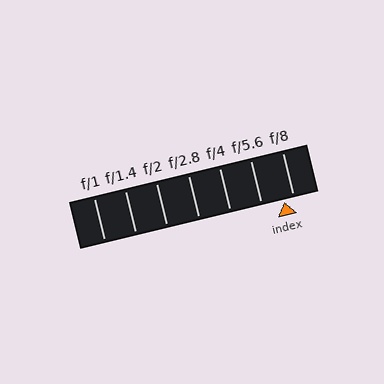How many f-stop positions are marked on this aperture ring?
There are 7 f-stop positions marked.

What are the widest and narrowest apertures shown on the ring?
The widest aperture shown is f/1 and the narrowest is f/8.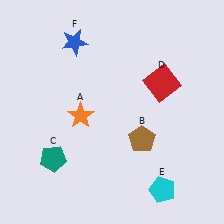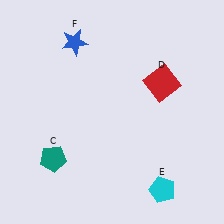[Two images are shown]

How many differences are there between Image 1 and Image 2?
There are 2 differences between the two images.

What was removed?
The brown pentagon (B), the orange star (A) were removed in Image 2.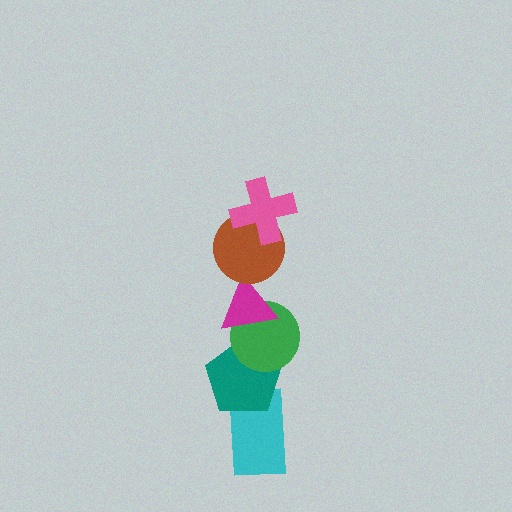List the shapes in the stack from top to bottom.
From top to bottom: the pink cross, the brown circle, the magenta triangle, the green circle, the teal pentagon, the cyan rectangle.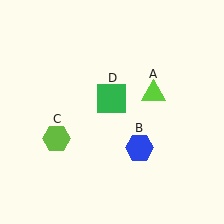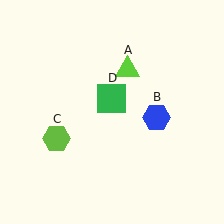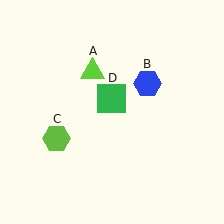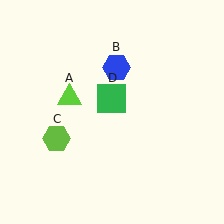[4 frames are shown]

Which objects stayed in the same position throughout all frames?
Lime hexagon (object C) and green square (object D) remained stationary.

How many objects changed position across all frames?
2 objects changed position: lime triangle (object A), blue hexagon (object B).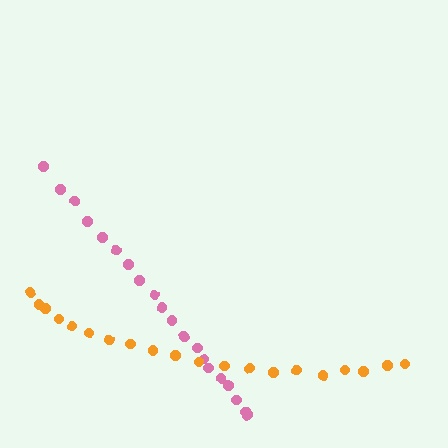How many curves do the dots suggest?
There are 2 distinct paths.